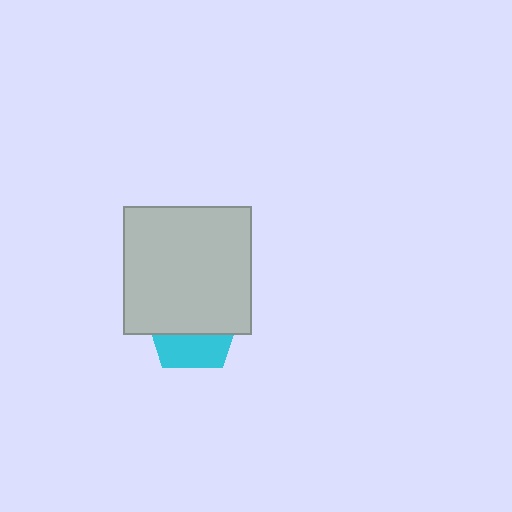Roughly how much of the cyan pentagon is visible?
A small part of it is visible (roughly 37%).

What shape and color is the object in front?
The object in front is a light gray square.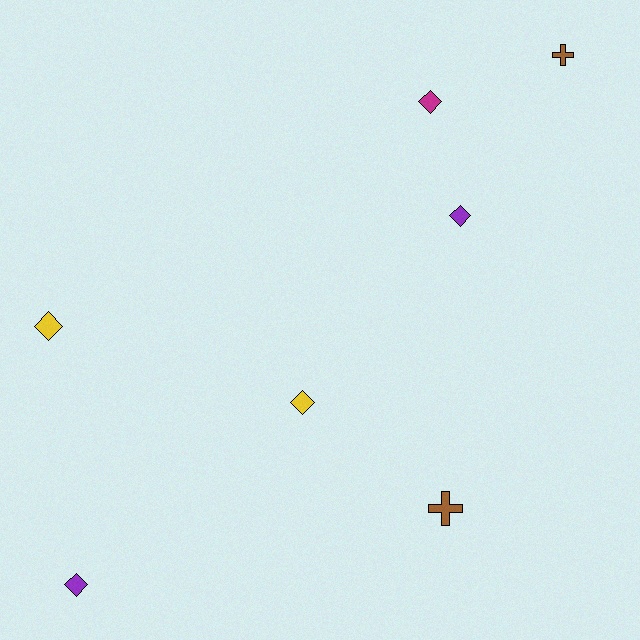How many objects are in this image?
There are 7 objects.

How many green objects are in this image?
There are no green objects.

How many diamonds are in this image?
There are 5 diamonds.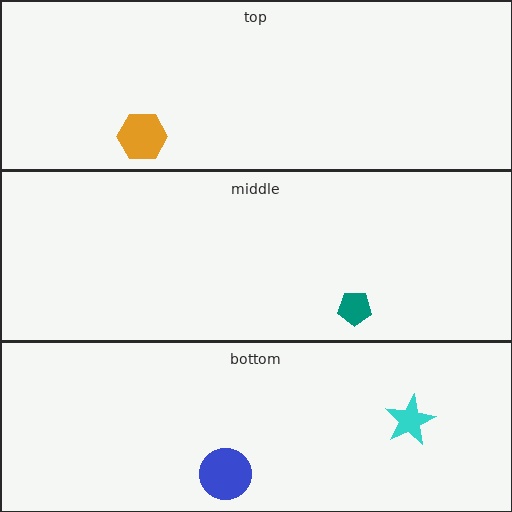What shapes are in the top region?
The orange hexagon.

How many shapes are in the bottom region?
2.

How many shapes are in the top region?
1.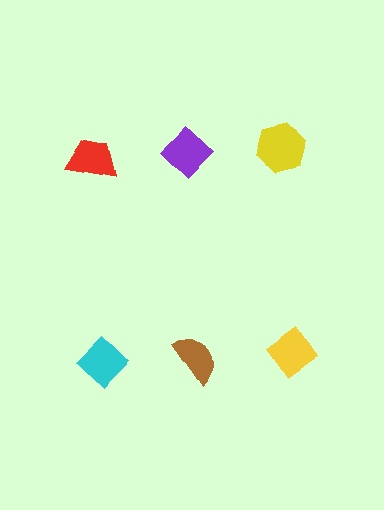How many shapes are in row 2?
3 shapes.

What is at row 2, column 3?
A yellow diamond.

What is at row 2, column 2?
A brown semicircle.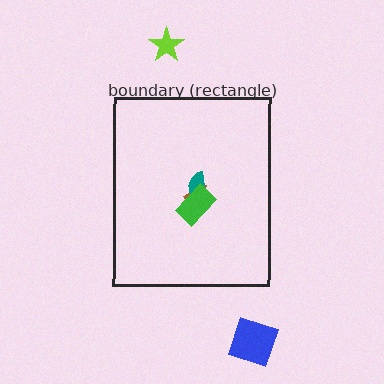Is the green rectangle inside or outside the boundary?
Inside.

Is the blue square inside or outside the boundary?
Outside.